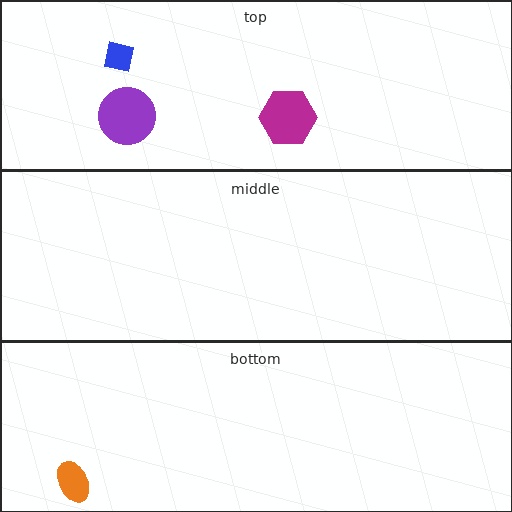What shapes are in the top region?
The purple circle, the blue square, the magenta hexagon.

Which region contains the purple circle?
The top region.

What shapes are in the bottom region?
The orange ellipse.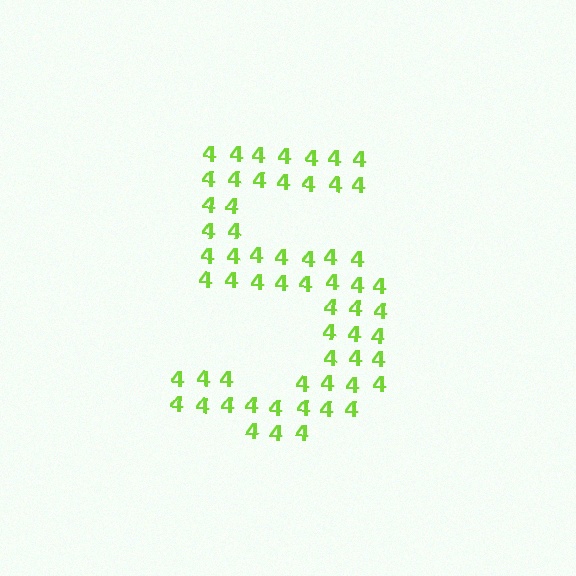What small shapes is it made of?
It is made of small digit 4's.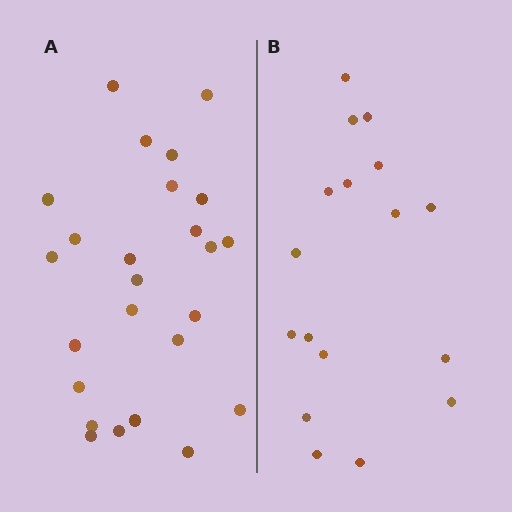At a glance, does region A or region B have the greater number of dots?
Region A (the left region) has more dots.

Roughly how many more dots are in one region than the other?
Region A has roughly 8 or so more dots than region B.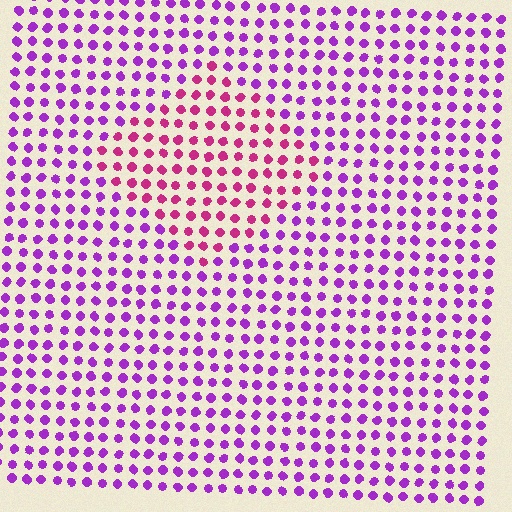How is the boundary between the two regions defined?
The boundary is defined purely by a slight shift in hue (about 40 degrees). Spacing, size, and orientation are identical on both sides.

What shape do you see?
I see a diamond.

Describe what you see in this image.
The image is filled with small purple elements in a uniform arrangement. A diamond-shaped region is visible where the elements are tinted to a slightly different hue, forming a subtle color boundary.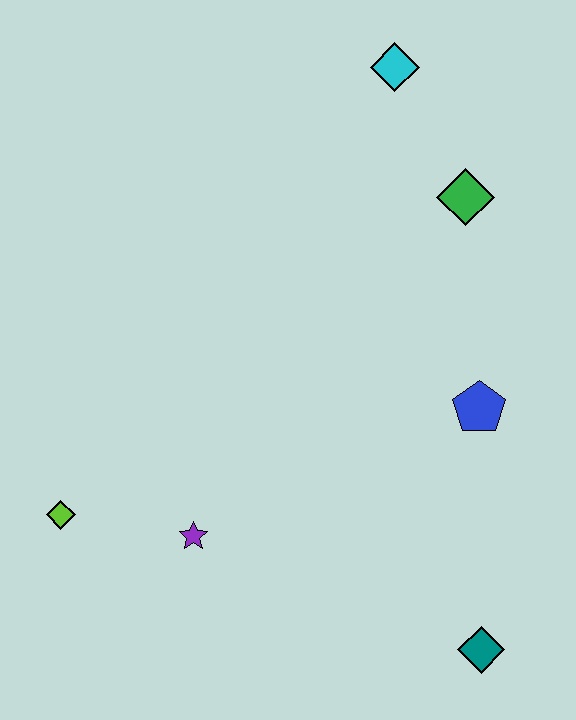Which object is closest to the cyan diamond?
The green diamond is closest to the cyan diamond.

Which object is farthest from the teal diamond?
The cyan diamond is farthest from the teal diamond.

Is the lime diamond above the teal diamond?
Yes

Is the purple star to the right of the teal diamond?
No